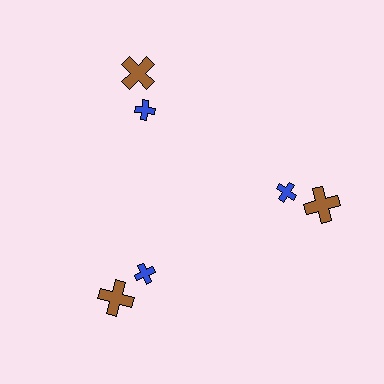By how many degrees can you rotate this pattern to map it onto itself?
The pattern maps onto itself every 120 degrees of rotation.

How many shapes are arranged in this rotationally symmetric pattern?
There are 6 shapes, arranged in 3 groups of 2.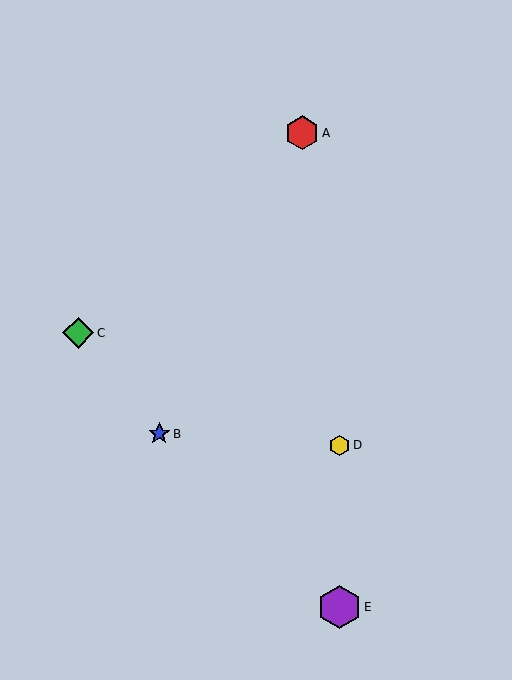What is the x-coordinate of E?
Object E is at x≈339.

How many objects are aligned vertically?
2 objects (D, E) are aligned vertically.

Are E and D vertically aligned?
Yes, both are at x≈339.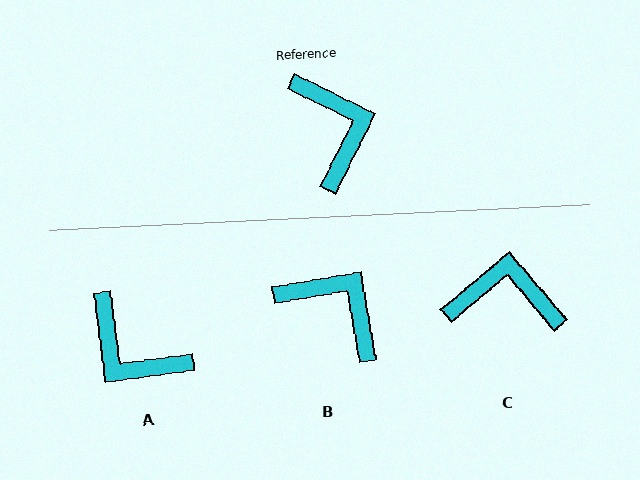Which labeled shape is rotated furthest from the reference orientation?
A, about 146 degrees away.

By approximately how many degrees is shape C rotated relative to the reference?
Approximately 67 degrees counter-clockwise.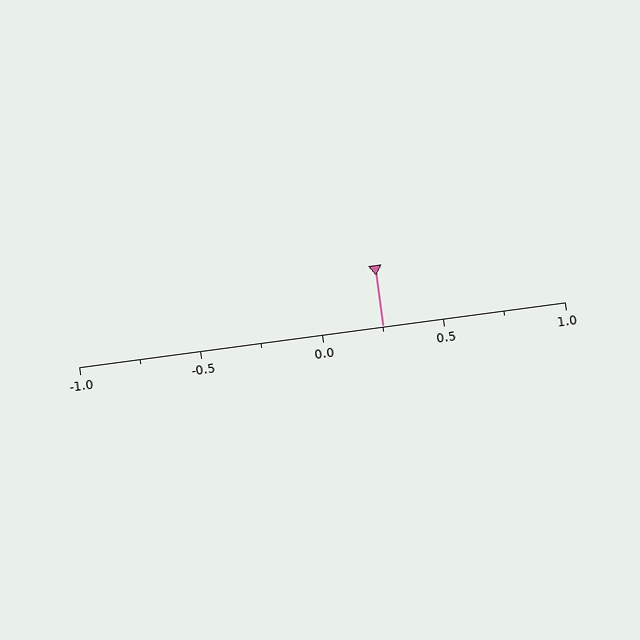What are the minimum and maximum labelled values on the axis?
The axis runs from -1.0 to 1.0.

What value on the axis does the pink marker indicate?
The marker indicates approximately 0.25.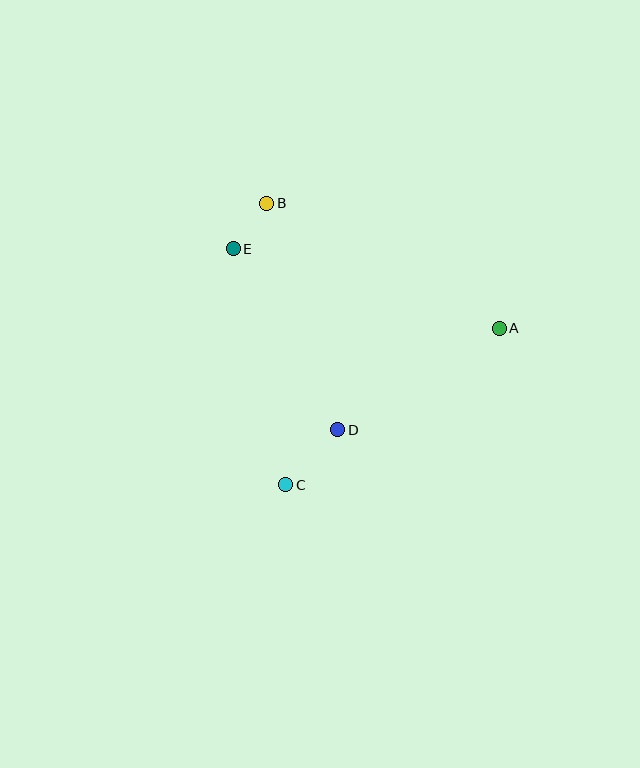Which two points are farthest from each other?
Points B and C are farthest from each other.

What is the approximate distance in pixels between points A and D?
The distance between A and D is approximately 190 pixels.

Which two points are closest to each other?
Points B and E are closest to each other.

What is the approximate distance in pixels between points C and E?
The distance between C and E is approximately 242 pixels.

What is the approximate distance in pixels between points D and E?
The distance between D and E is approximately 209 pixels.